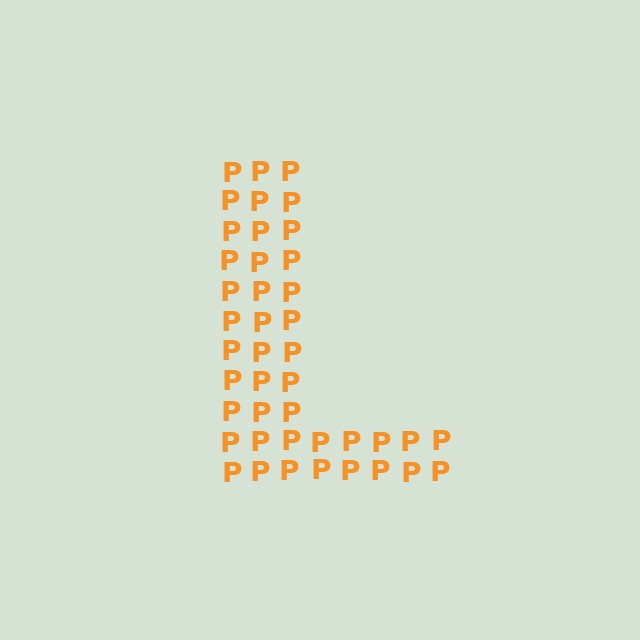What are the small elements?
The small elements are letter P's.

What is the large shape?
The large shape is the letter L.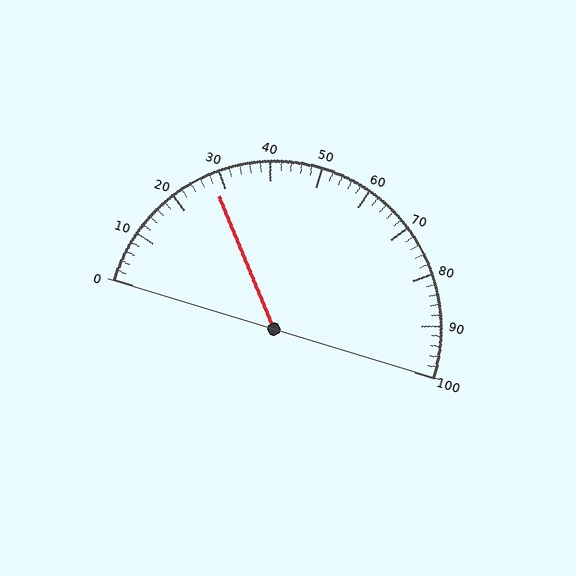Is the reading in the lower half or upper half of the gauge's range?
The reading is in the lower half of the range (0 to 100).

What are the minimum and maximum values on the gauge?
The gauge ranges from 0 to 100.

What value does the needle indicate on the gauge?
The needle indicates approximately 28.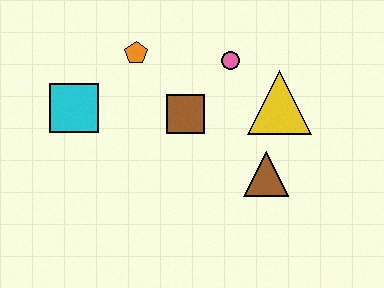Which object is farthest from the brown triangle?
The cyan square is farthest from the brown triangle.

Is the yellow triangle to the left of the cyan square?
No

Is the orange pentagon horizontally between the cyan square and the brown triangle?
Yes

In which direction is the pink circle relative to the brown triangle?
The pink circle is above the brown triangle.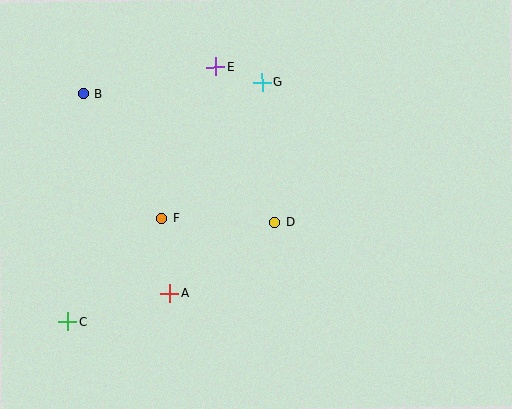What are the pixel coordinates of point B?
Point B is at (83, 94).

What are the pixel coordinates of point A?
Point A is at (170, 293).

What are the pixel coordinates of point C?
Point C is at (68, 322).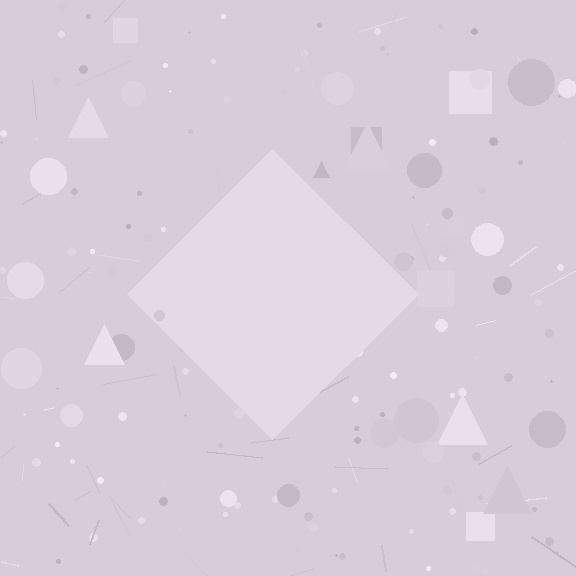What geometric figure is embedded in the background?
A diamond is embedded in the background.